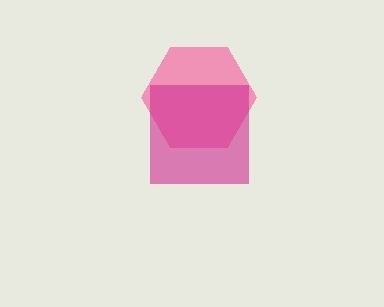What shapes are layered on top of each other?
The layered shapes are: a pink hexagon, a magenta square.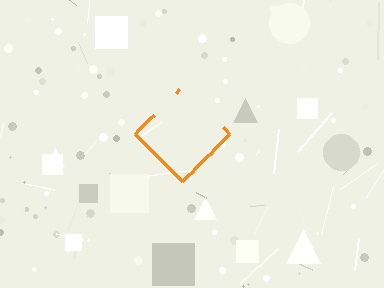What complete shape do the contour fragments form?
The contour fragments form a diamond.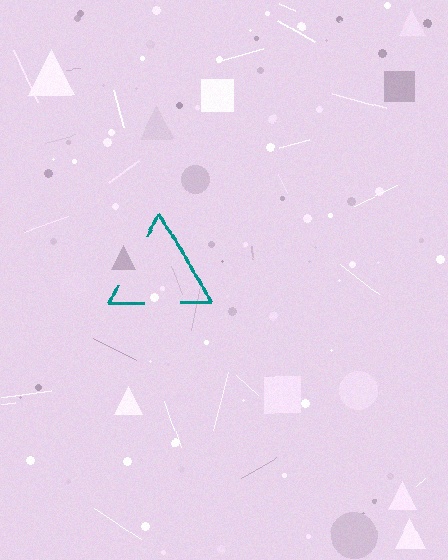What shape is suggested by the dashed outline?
The dashed outline suggests a triangle.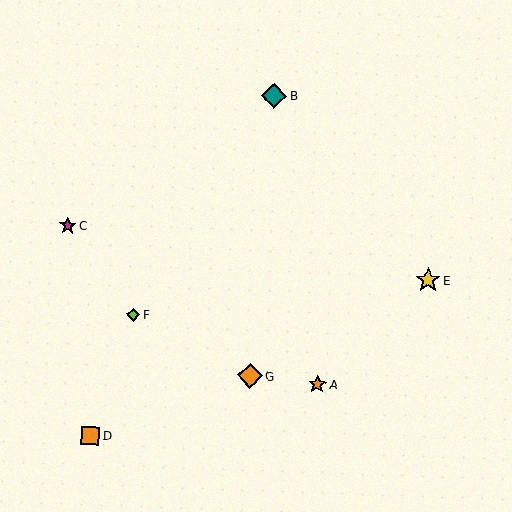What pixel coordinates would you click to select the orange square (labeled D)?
Click at (90, 436) to select the orange square D.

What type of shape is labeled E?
Shape E is a yellow star.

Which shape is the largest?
The yellow star (labeled E) is the largest.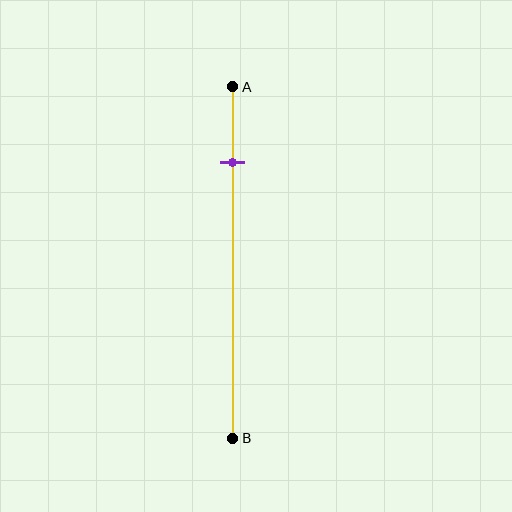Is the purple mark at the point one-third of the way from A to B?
No, the mark is at about 20% from A, not at the 33% one-third point.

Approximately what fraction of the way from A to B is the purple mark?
The purple mark is approximately 20% of the way from A to B.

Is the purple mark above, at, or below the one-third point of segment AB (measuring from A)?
The purple mark is above the one-third point of segment AB.